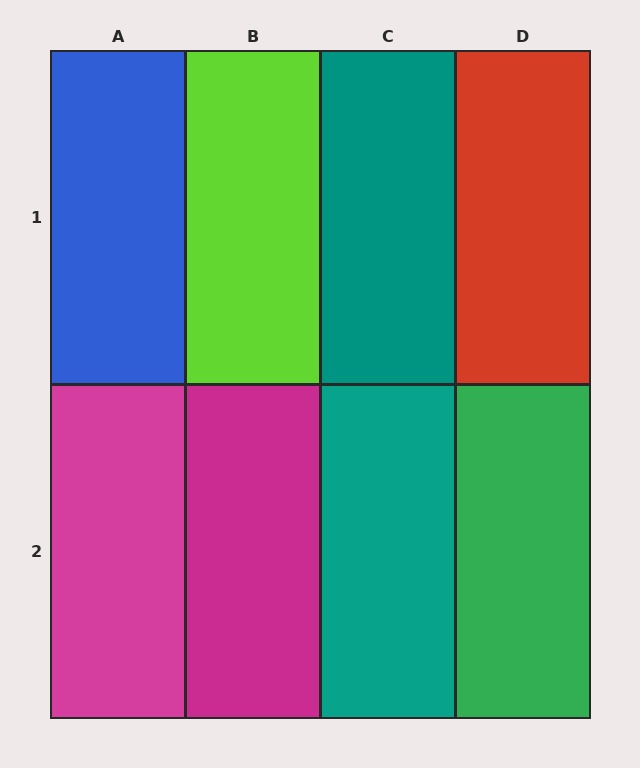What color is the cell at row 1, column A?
Blue.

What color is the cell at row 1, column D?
Red.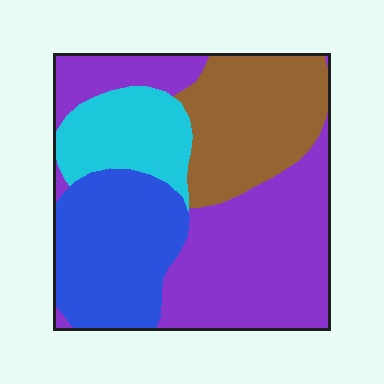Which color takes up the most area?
Purple, at roughly 40%.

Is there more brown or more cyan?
Brown.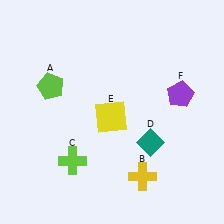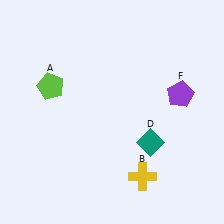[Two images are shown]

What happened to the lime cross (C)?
The lime cross (C) was removed in Image 2. It was in the bottom-left area of Image 1.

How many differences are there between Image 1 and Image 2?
There are 2 differences between the two images.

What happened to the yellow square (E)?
The yellow square (E) was removed in Image 2. It was in the bottom-left area of Image 1.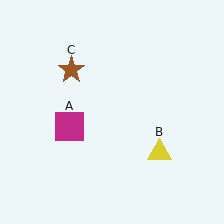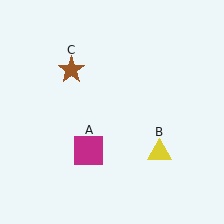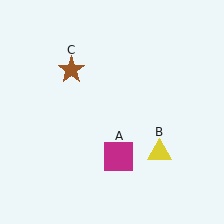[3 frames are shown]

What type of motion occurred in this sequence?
The magenta square (object A) rotated counterclockwise around the center of the scene.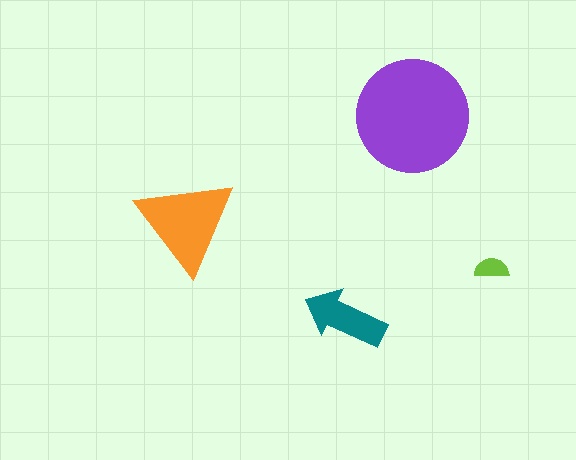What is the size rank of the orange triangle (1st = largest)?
2nd.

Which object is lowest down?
The teal arrow is bottommost.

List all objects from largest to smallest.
The purple circle, the orange triangle, the teal arrow, the lime semicircle.